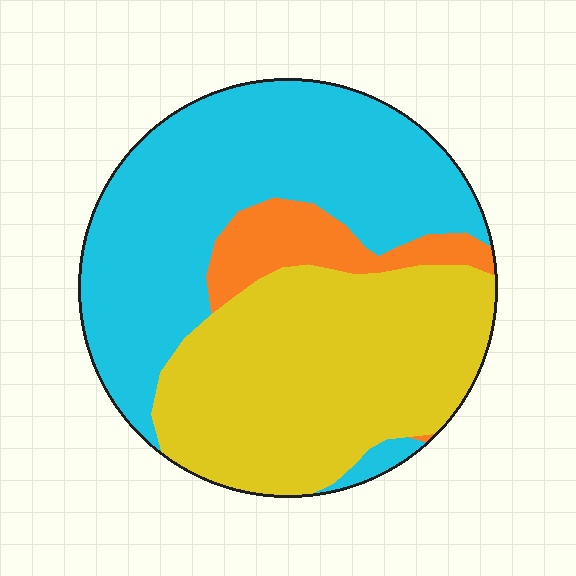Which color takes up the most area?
Cyan, at roughly 45%.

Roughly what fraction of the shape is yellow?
Yellow takes up about two fifths (2/5) of the shape.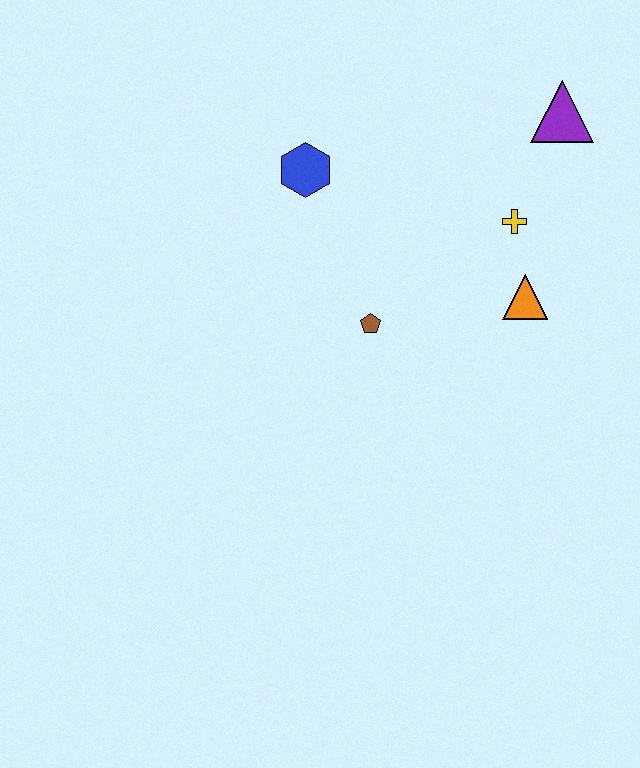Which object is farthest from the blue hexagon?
The purple triangle is farthest from the blue hexagon.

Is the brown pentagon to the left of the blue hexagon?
No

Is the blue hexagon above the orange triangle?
Yes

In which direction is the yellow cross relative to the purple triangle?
The yellow cross is below the purple triangle.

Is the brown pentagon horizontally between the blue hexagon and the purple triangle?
Yes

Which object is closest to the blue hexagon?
The brown pentagon is closest to the blue hexagon.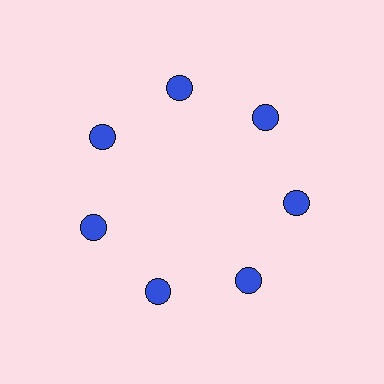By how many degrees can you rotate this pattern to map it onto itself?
The pattern maps onto itself every 51 degrees of rotation.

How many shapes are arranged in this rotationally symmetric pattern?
There are 7 shapes, arranged in 7 groups of 1.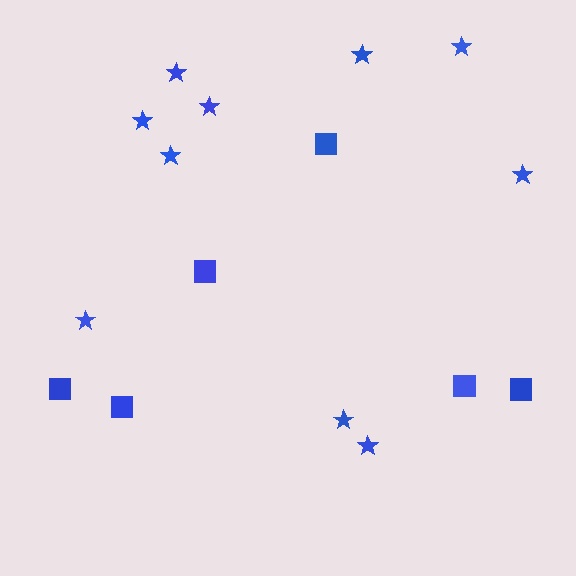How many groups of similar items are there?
There are 2 groups: one group of stars (10) and one group of squares (6).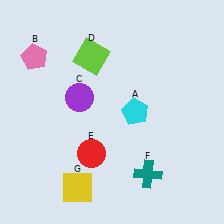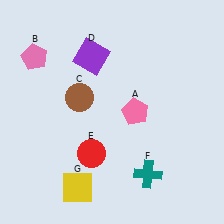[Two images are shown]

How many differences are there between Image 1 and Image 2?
There are 3 differences between the two images.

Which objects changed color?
A changed from cyan to pink. C changed from purple to brown. D changed from lime to purple.